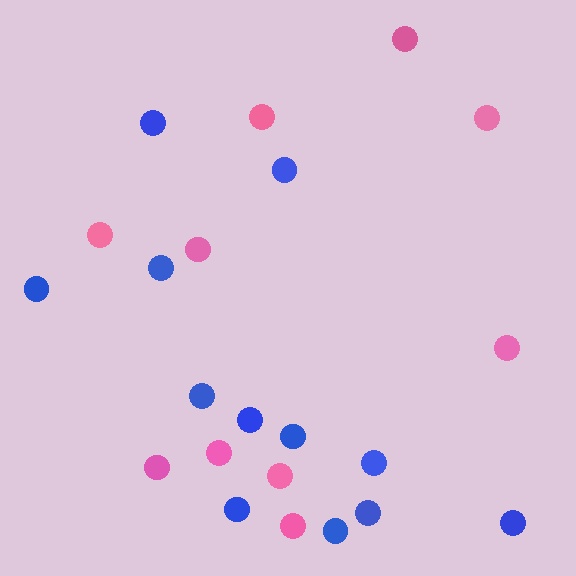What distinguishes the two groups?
There are 2 groups: one group of blue circles (12) and one group of pink circles (10).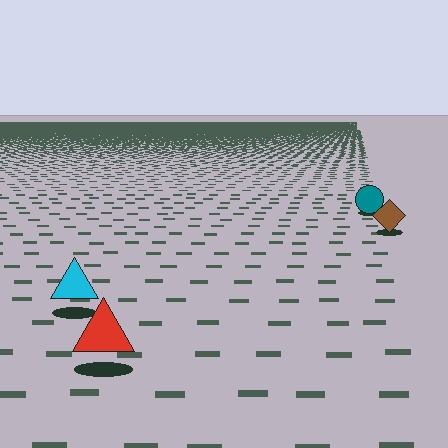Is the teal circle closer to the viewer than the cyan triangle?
No. The cyan triangle is closer — you can tell from the texture gradient: the ground texture is coarser near it.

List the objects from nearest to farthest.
From nearest to farthest: the red triangle, the cyan triangle, the brown diamond, the teal circle.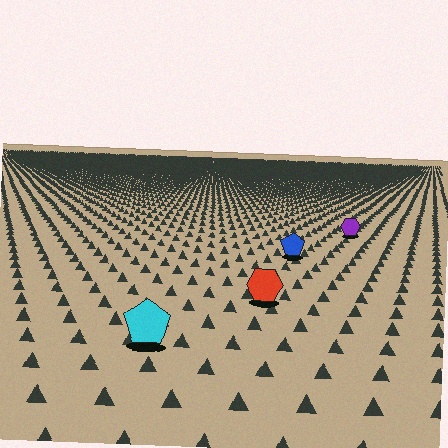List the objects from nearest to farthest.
From nearest to farthest: the cyan pentagon, the red hexagon, the blue pentagon, the purple hexagon.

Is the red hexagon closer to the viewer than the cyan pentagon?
No. The cyan pentagon is closer — you can tell from the texture gradient: the ground texture is coarser near it.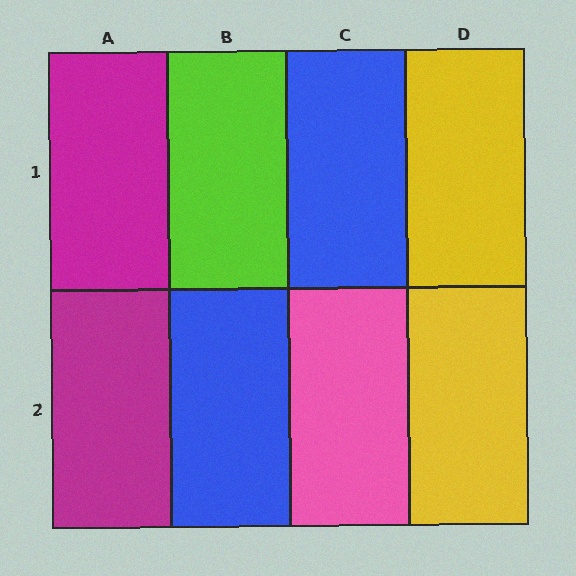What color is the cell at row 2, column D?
Yellow.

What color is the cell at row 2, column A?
Magenta.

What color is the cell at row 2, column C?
Pink.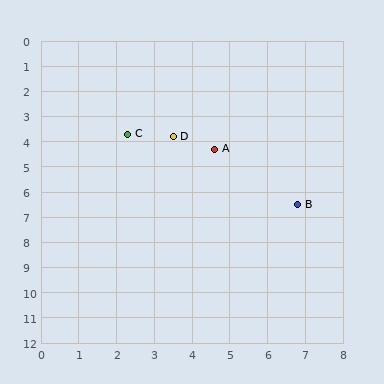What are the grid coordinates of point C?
Point C is at approximately (2.3, 3.7).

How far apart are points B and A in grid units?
Points B and A are about 3.1 grid units apart.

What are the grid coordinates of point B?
Point B is at approximately (6.8, 6.5).